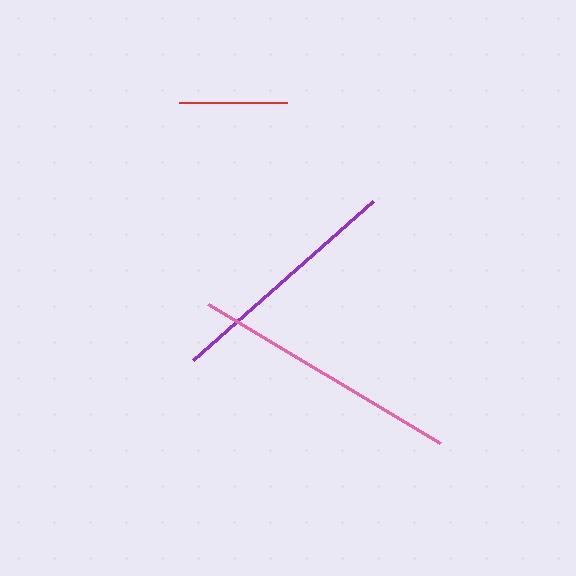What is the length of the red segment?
The red segment is approximately 108 pixels long.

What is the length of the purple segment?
The purple segment is approximately 241 pixels long.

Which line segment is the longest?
The pink line is the longest at approximately 270 pixels.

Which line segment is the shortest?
The red line is the shortest at approximately 108 pixels.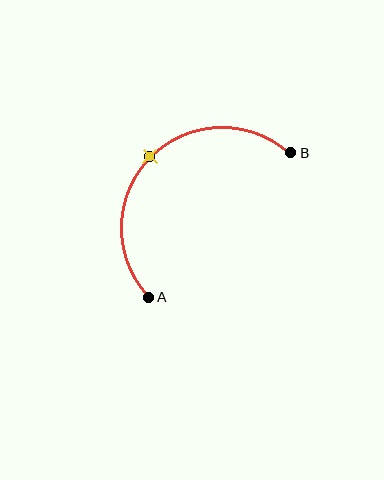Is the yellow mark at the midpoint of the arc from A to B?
Yes. The yellow mark lies on the arc at equal arc-length from both A and B — it is the arc midpoint.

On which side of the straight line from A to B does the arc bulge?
The arc bulges above and to the left of the straight line connecting A and B.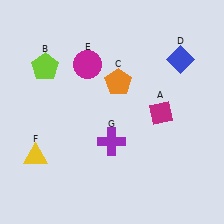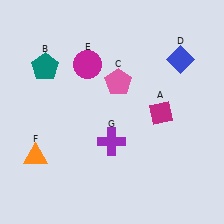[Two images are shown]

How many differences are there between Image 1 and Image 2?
There are 3 differences between the two images.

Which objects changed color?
B changed from lime to teal. C changed from orange to pink. F changed from yellow to orange.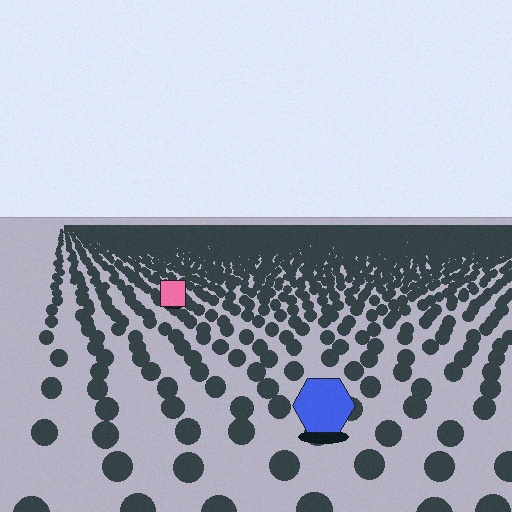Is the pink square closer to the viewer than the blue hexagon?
No. The blue hexagon is closer — you can tell from the texture gradient: the ground texture is coarser near it.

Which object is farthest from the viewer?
The pink square is farthest from the viewer. It appears smaller and the ground texture around it is denser.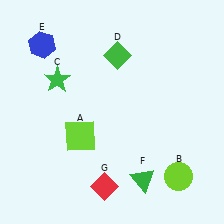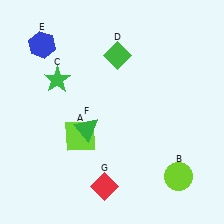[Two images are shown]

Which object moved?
The green triangle (F) moved left.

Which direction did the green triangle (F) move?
The green triangle (F) moved left.